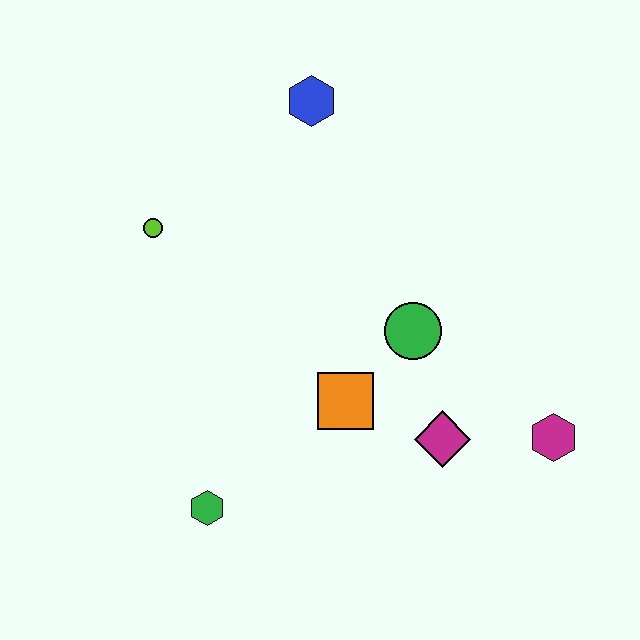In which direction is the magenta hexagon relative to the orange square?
The magenta hexagon is to the right of the orange square.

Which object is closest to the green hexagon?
The orange square is closest to the green hexagon.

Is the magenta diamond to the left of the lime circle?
No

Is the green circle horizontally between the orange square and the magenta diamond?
Yes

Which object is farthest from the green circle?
The lime circle is farthest from the green circle.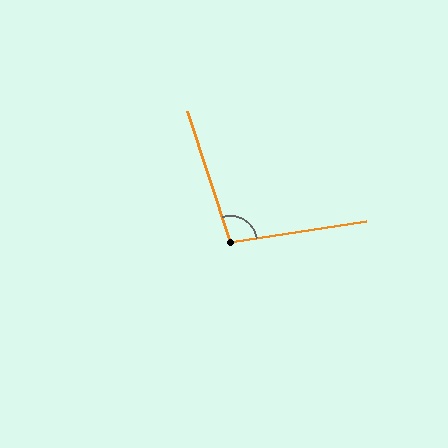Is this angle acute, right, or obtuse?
It is obtuse.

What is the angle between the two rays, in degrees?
Approximately 100 degrees.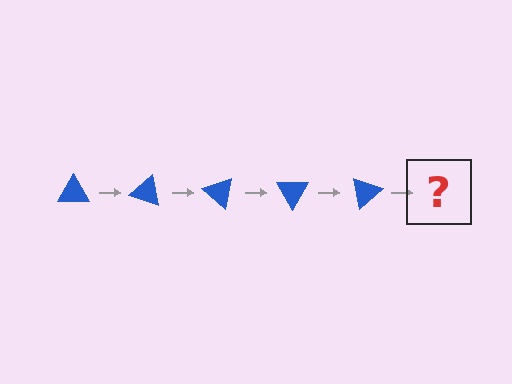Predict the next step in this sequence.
The next step is a blue triangle rotated 100 degrees.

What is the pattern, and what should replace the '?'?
The pattern is that the triangle rotates 20 degrees each step. The '?' should be a blue triangle rotated 100 degrees.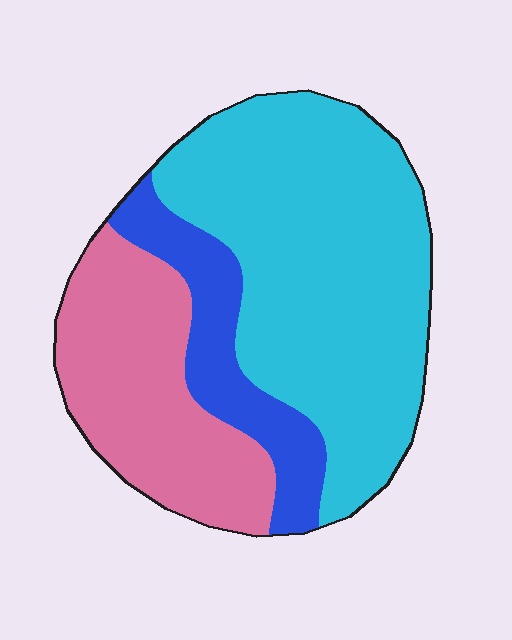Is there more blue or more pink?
Pink.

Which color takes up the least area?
Blue, at roughly 15%.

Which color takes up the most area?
Cyan, at roughly 55%.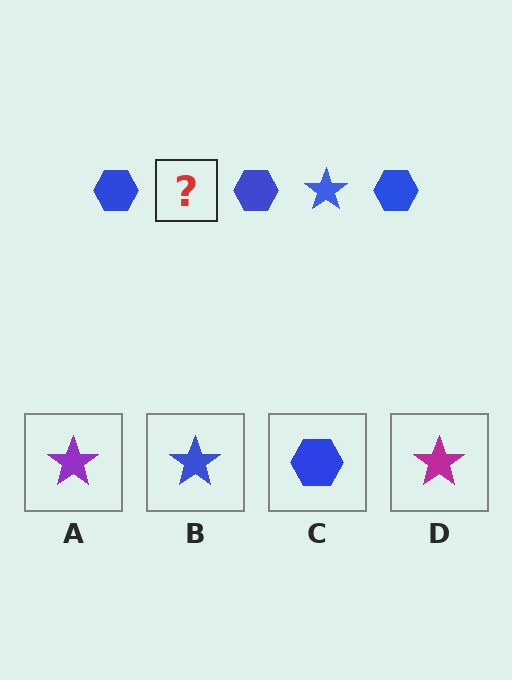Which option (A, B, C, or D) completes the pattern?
B.